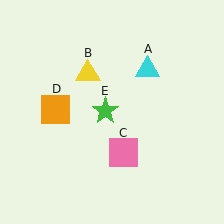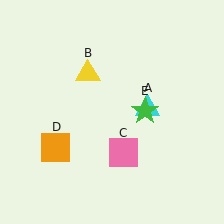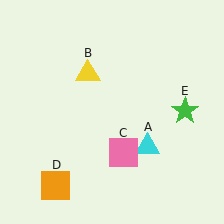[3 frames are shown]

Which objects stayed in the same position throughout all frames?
Yellow triangle (object B) and pink square (object C) remained stationary.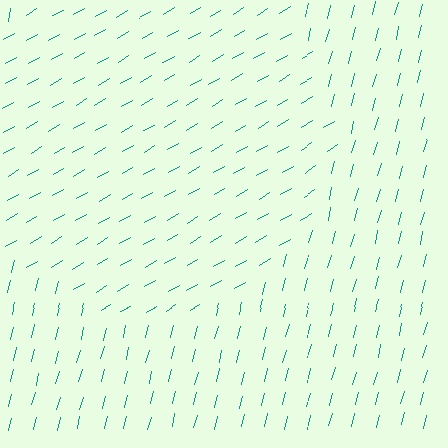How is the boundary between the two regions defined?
The boundary is defined purely by a change in line orientation (approximately 45 degrees difference). All lines are the same color and thickness.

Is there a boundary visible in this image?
Yes, there is a texture boundary formed by a change in line orientation.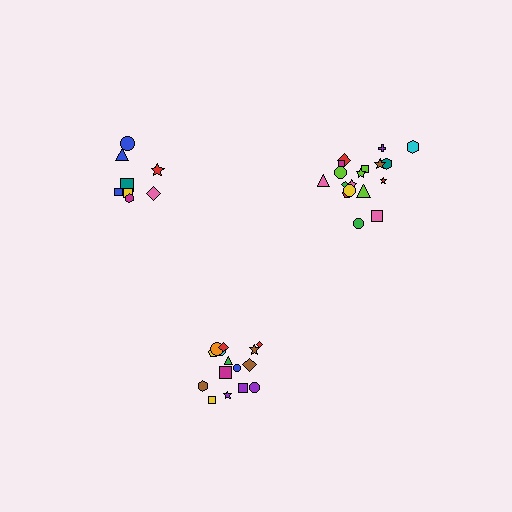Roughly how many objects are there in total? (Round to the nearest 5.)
Roughly 40 objects in total.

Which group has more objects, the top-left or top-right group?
The top-right group.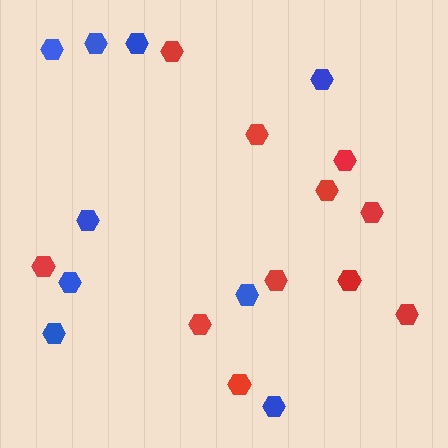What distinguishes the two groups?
There are 2 groups: one group of red hexagons (11) and one group of blue hexagons (9).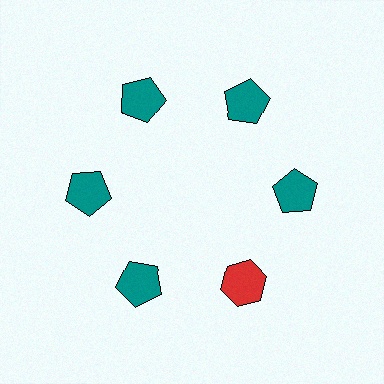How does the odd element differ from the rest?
It differs in both color (red instead of teal) and shape (hexagon instead of pentagon).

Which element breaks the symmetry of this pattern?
The red hexagon at roughly the 5 o'clock position breaks the symmetry. All other shapes are teal pentagons.